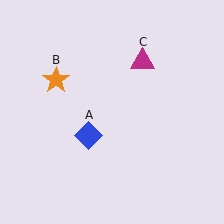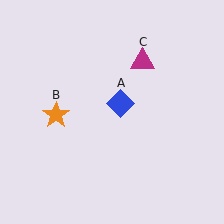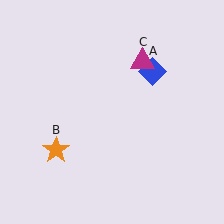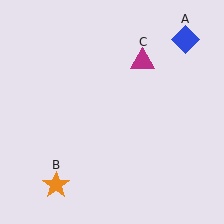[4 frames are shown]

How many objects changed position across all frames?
2 objects changed position: blue diamond (object A), orange star (object B).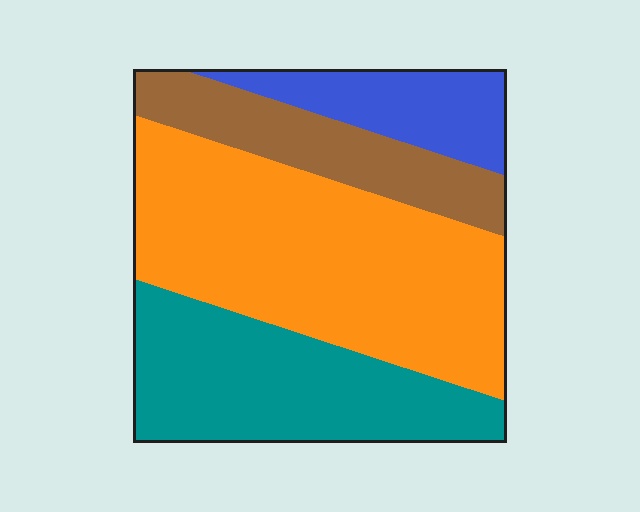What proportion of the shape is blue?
Blue covers around 10% of the shape.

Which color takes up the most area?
Orange, at roughly 45%.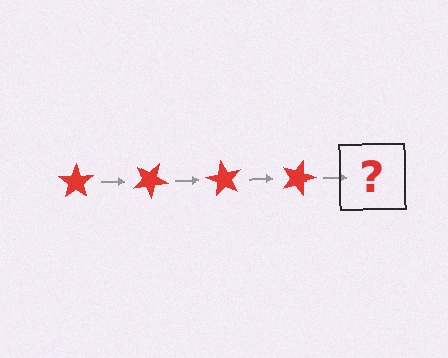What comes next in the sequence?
The next element should be a red star rotated 120 degrees.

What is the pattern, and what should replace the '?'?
The pattern is that the star rotates 30 degrees each step. The '?' should be a red star rotated 120 degrees.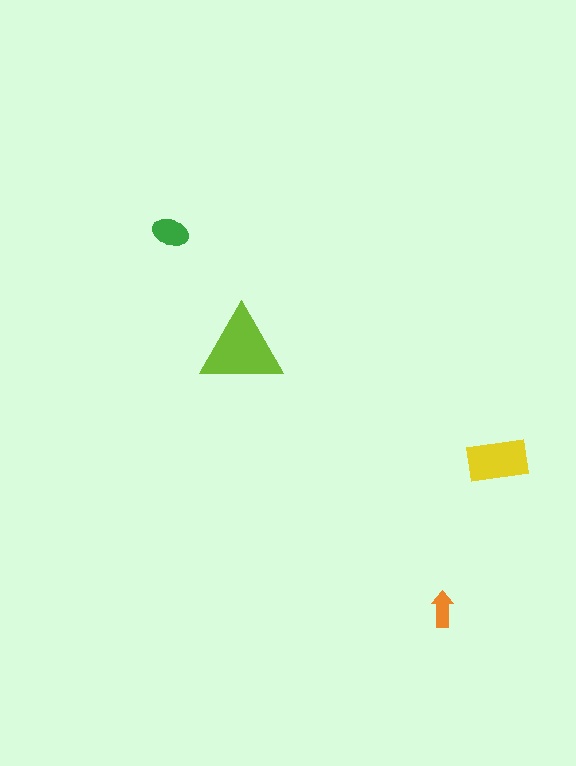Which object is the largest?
The lime triangle.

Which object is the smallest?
The orange arrow.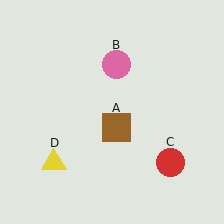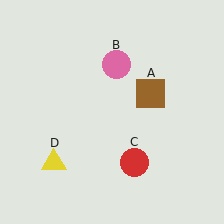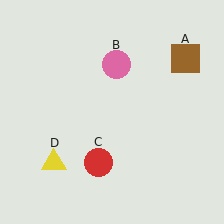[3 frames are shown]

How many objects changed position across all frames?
2 objects changed position: brown square (object A), red circle (object C).